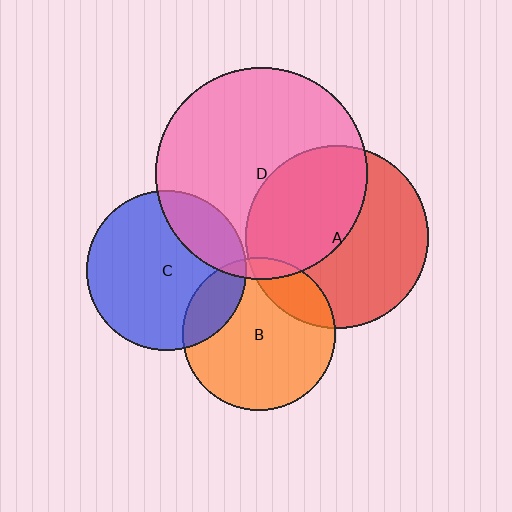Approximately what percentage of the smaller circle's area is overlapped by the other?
Approximately 45%.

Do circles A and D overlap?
Yes.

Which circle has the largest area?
Circle D (pink).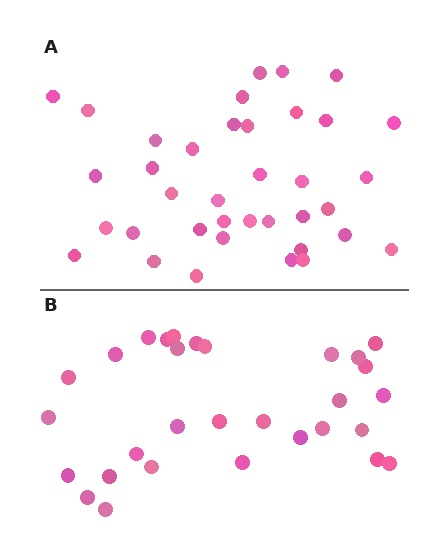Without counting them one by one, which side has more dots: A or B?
Region A (the top region) has more dots.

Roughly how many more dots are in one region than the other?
Region A has roughly 8 or so more dots than region B.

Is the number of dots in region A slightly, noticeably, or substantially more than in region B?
Region A has only slightly more — the two regions are fairly close. The ratio is roughly 1.2 to 1.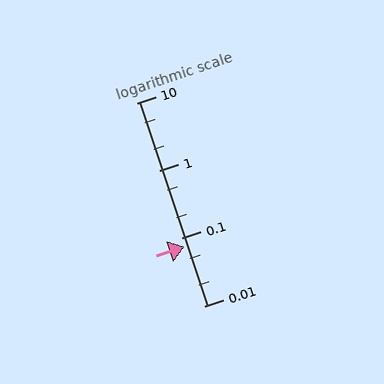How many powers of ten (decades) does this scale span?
The scale spans 3 decades, from 0.01 to 10.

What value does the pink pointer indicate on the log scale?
The pointer indicates approximately 0.075.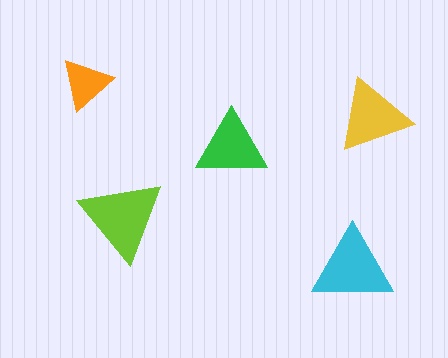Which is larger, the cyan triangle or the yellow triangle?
The cyan one.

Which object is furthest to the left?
The orange triangle is leftmost.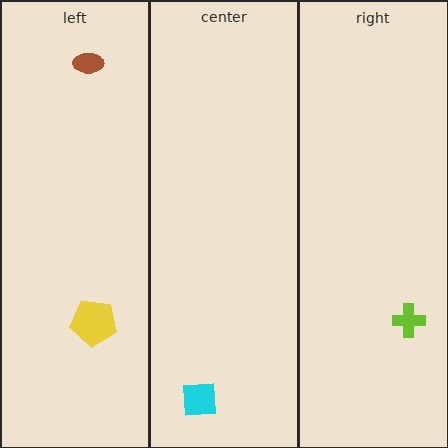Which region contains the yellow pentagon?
The left region.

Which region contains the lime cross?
The right region.